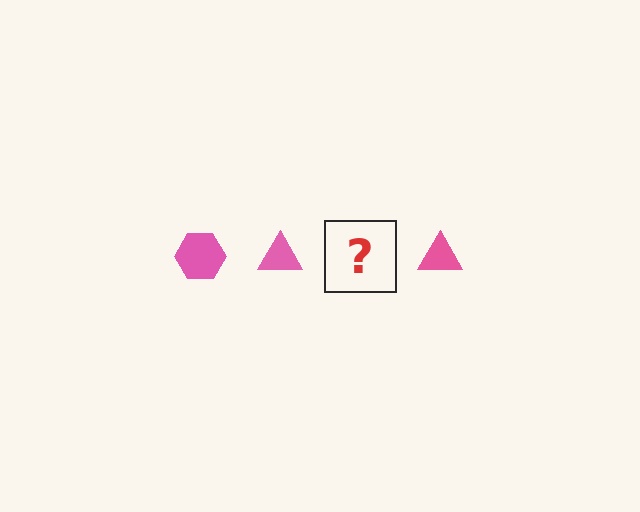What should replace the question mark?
The question mark should be replaced with a pink hexagon.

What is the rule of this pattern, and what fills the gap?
The rule is that the pattern cycles through hexagon, triangle shapes in pink. The gap should be filled with a pink hexagon.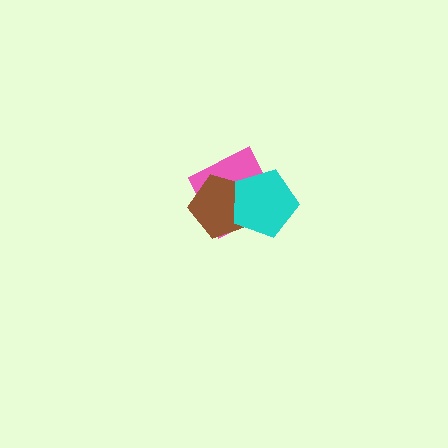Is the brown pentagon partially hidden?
Yes, it is partially covered by another shape.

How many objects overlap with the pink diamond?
2 objects overlap with the pink diamond.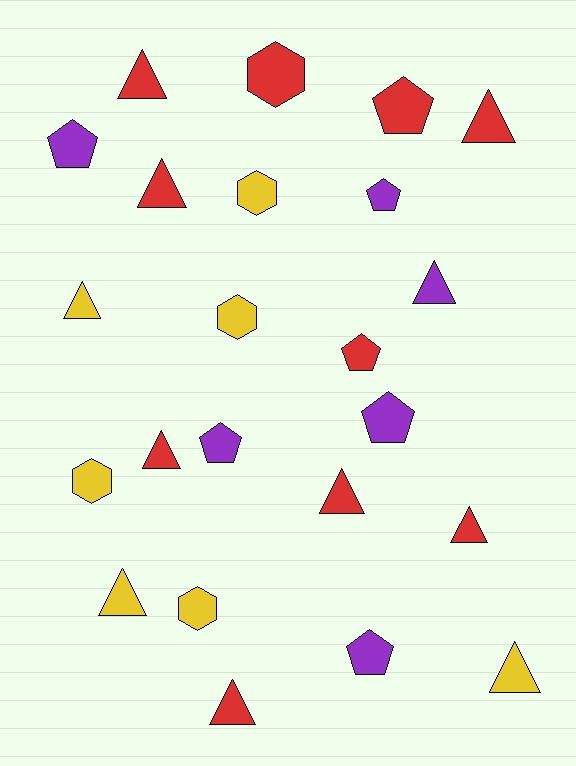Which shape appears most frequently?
Triangle, with 11 objects.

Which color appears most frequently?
Red, with 10 objects.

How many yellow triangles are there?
There are 3 yellow triangles.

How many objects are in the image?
There are 23 objects.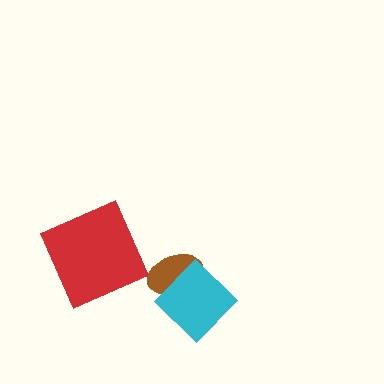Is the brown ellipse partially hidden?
Yes, it is partially covered by another shape.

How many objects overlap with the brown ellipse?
1 object overlaps with the brown ellipse.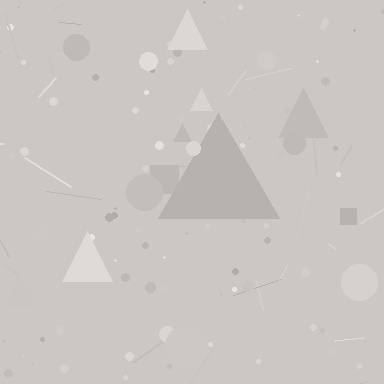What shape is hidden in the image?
A triangle is hidden in the image.